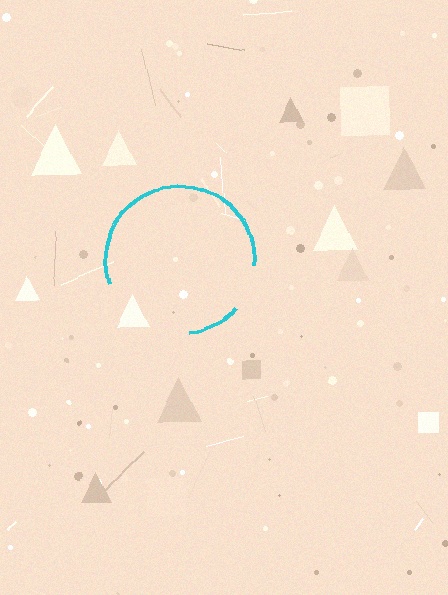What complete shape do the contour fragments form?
The contour fragments form a circle.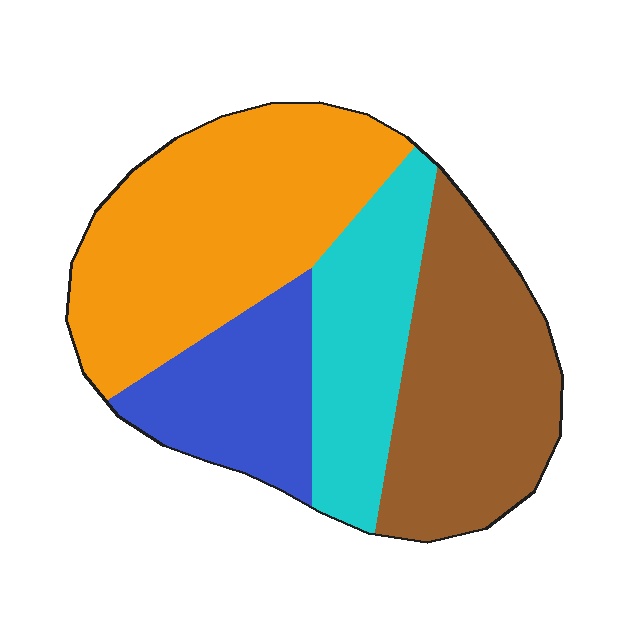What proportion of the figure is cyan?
Cyan covers around 20% of the figure.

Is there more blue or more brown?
Brown.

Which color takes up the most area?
Orange, at roughly 35%.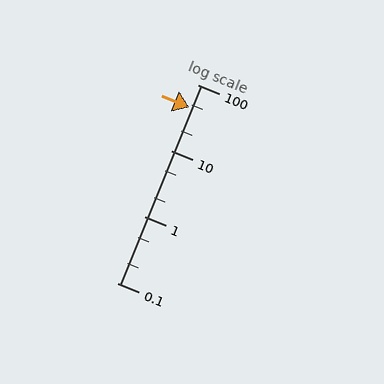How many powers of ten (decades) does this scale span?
The scale spans 3 decades, from 0.1 to 100.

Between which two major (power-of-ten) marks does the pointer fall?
The pointer is between 10 and 100.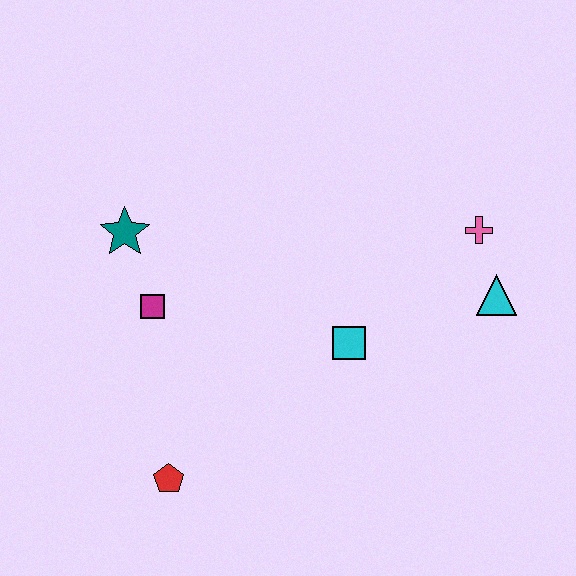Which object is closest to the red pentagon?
The magenta square is closest to the red pentagon.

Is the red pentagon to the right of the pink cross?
No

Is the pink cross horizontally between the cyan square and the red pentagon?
No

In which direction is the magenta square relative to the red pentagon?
The magenta square is above the red pentagon.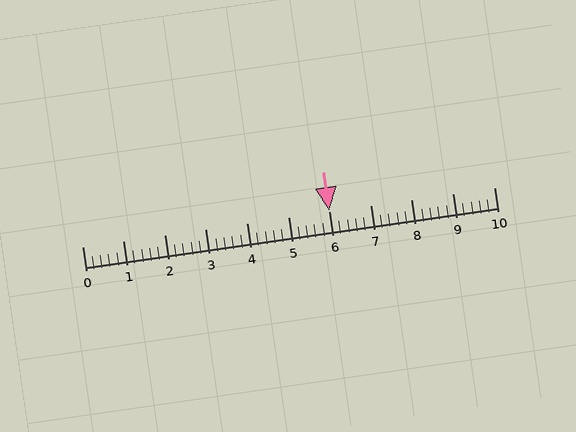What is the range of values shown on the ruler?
The ruler shows values from 0 to 10.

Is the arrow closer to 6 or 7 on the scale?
The arrow is closer to 6.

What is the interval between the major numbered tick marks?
The major tick marks are spaced 1 units apart.